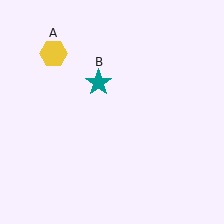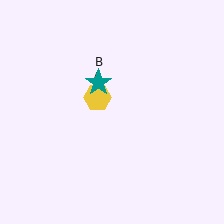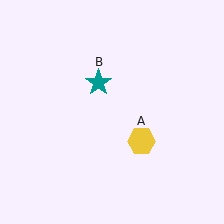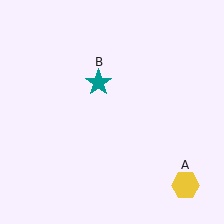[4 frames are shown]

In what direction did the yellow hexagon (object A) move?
The yellow hexagon (object A) moved down and to the right.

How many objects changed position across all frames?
1 object changed position: yellow hexagon (object A).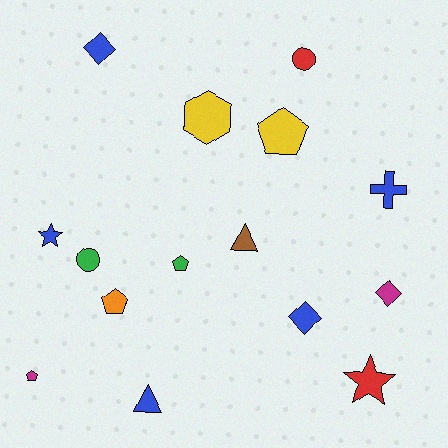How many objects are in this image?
There are 15 objects.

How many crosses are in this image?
There is 1 cross.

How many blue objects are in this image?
There are 5 blue objects.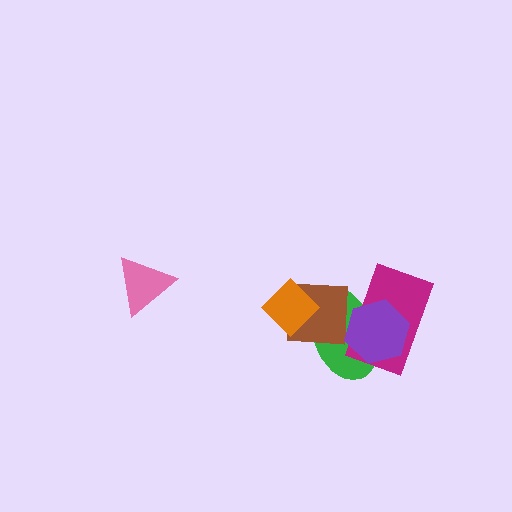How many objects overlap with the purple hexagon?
3 objects overlap with the purple hexagon.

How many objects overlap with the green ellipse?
4 objects overlap with the green ellipse.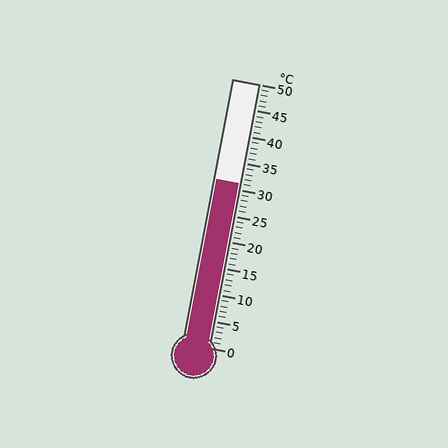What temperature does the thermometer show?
The thermometer shows approximately 31°C.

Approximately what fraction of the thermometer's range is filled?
The thermometer is filled to approximately 60% of its range.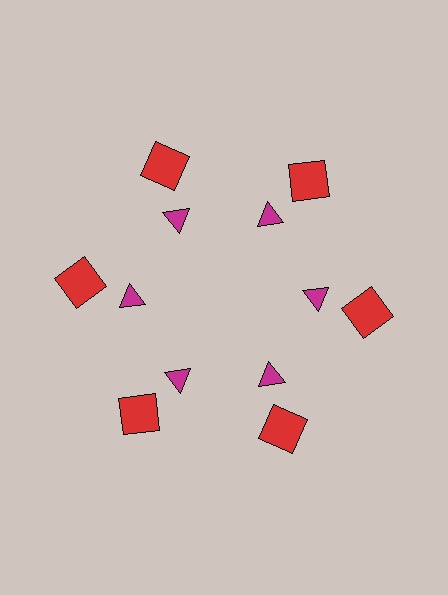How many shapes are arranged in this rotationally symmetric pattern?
There are 12 shapes, arranged in 6 groups of 2.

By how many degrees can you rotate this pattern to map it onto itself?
The pattern maps onto itself every 60 degrees of rotation.